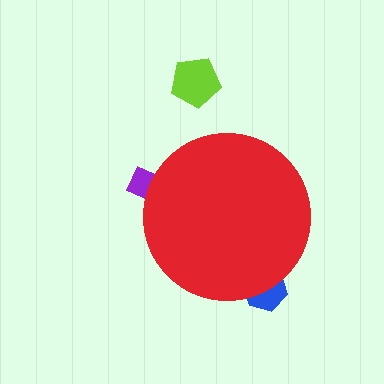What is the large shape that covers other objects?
A red circle.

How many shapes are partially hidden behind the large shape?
2 shapes are partially hidden.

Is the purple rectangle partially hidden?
Yes, the purple rectangle is partially hidden behind the red circle.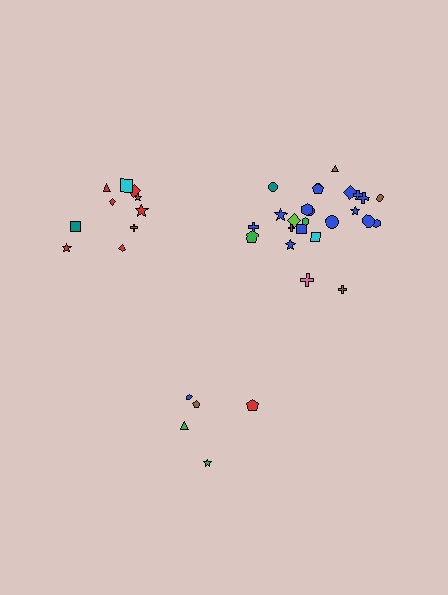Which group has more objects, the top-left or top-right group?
The top-right group.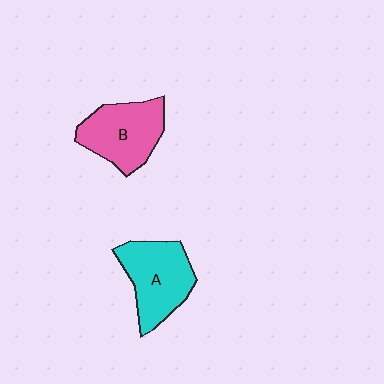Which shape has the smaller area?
Shape B (pink).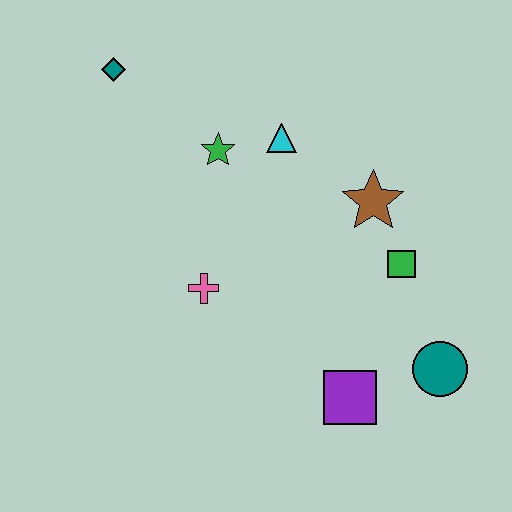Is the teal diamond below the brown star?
No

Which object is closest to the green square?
The brown star is closest to the green square.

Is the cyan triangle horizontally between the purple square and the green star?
Yes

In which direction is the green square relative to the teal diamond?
The green square is to the right of the teal diamond.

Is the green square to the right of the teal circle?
No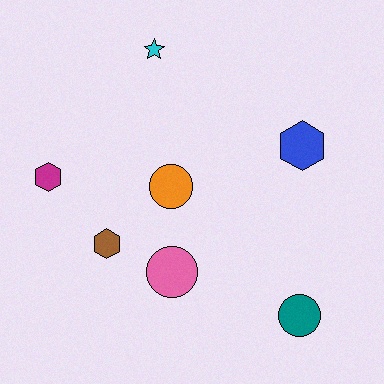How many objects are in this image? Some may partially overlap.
There are 7 objects.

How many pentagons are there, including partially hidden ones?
There are no pentagons.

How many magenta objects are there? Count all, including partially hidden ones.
There is 1 magenta object.